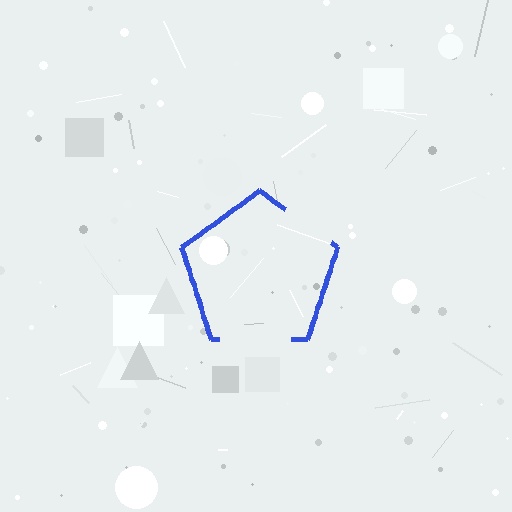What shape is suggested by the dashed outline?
The dashed outline suggests a pentagon.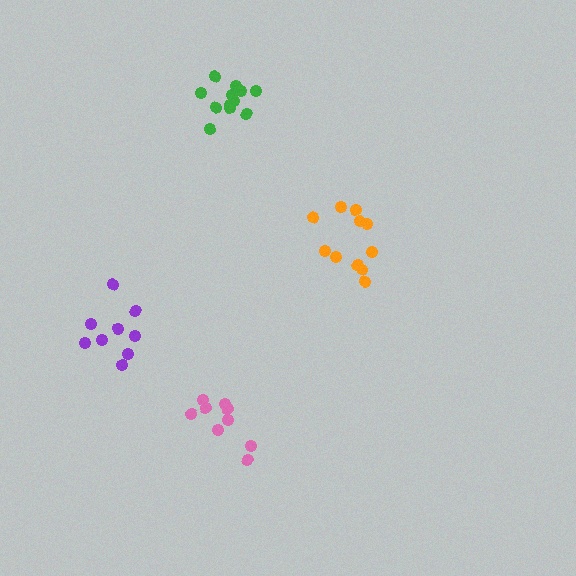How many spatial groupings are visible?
There are 4 spatial groupings.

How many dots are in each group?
Group 1: 9 dots, Group 2: 12 dots, Group 3: 11 dots, Group 4: 9 dots (41 total).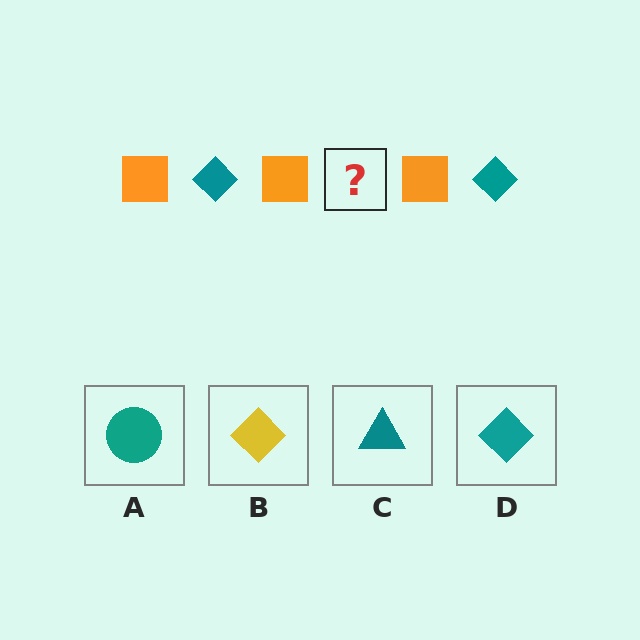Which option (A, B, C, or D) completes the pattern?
D.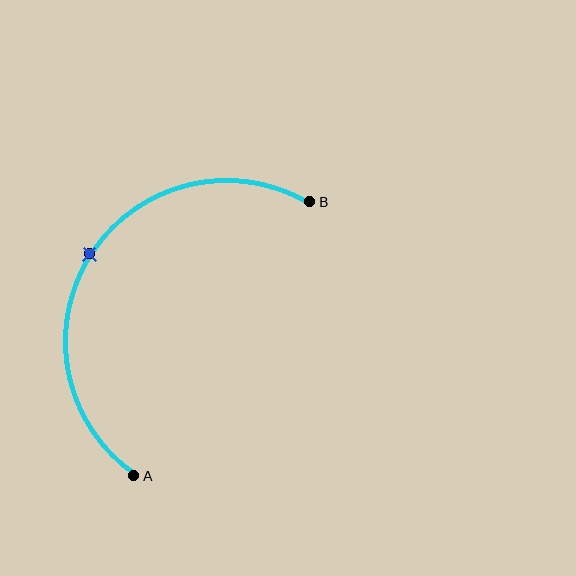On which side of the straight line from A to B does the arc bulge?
The arc bulges to the left of the straight line connecting A and B.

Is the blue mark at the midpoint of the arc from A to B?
Yes. The blue mark lies on the arc at equal arc-length from both A and B — it is the arc midpoint.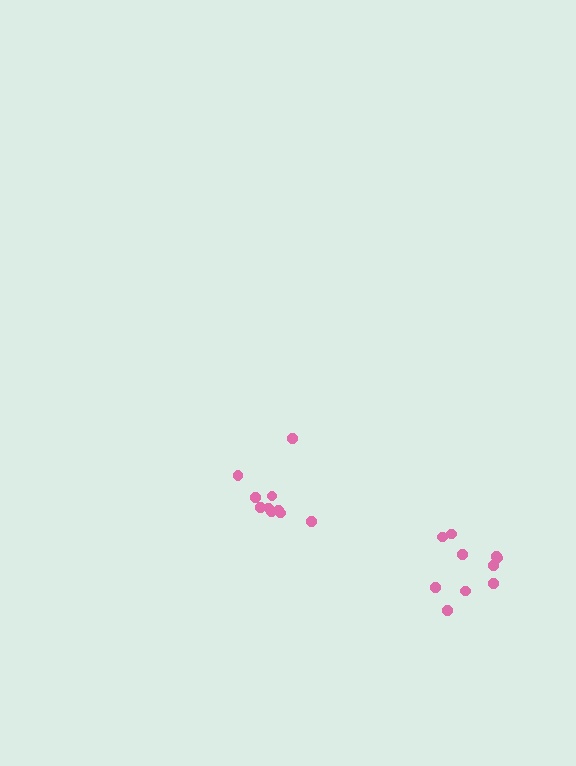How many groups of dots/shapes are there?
There are 2 groups.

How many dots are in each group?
Group 1: 10 dots, Group 2: 10 dots (20 total).